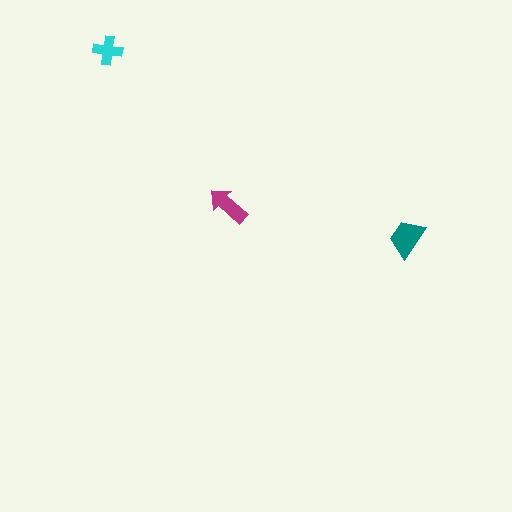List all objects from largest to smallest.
The teal trapezoid, the magenta arrow, the cyan cross.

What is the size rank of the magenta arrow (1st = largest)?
2nd.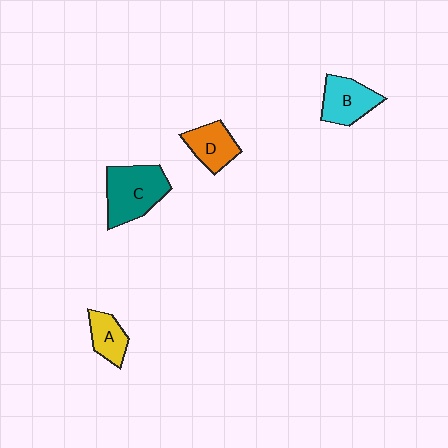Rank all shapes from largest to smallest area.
From largest to smallest: C (teal), B (cyan), D (orange), A (yellow).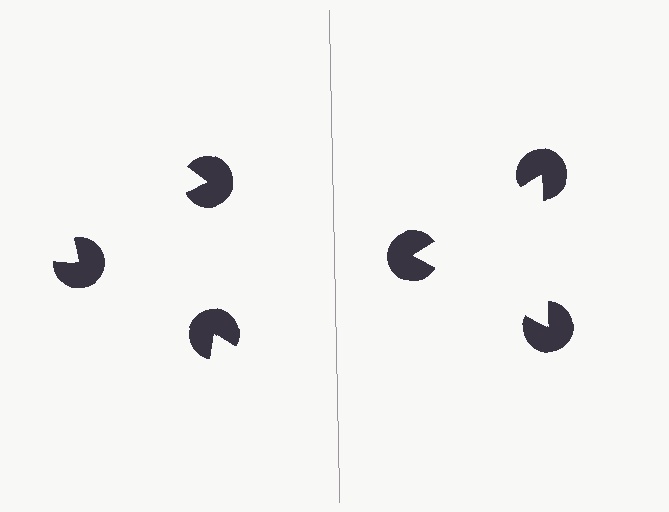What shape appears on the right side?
An illusory triangle.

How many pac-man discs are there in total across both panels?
6 — 3 on each side.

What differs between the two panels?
The pac-man discs are positioned identically on both sides; only the wedge orientations differ. On the right they align to a triangle; on the left they are misaligned.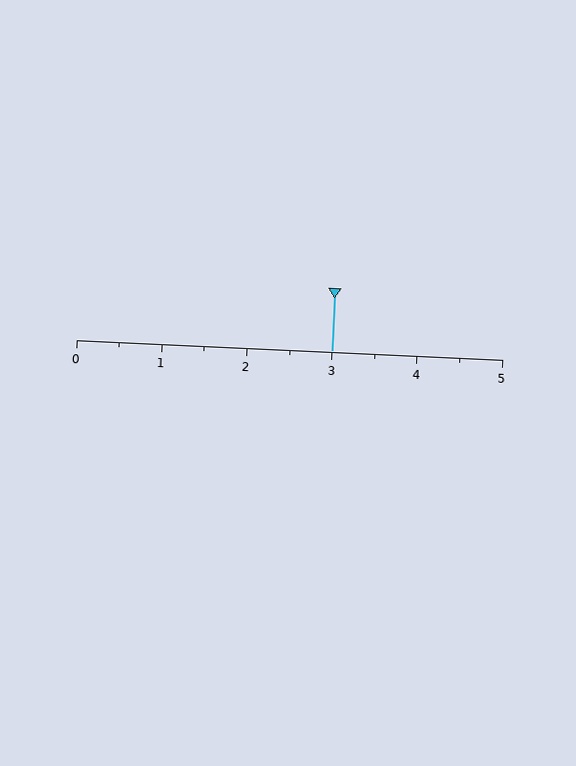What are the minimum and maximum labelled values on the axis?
The axis runs from 0 to 5.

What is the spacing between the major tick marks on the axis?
The major ticks are spaced 1 apart.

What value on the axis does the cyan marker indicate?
The marker indicates approximately 3.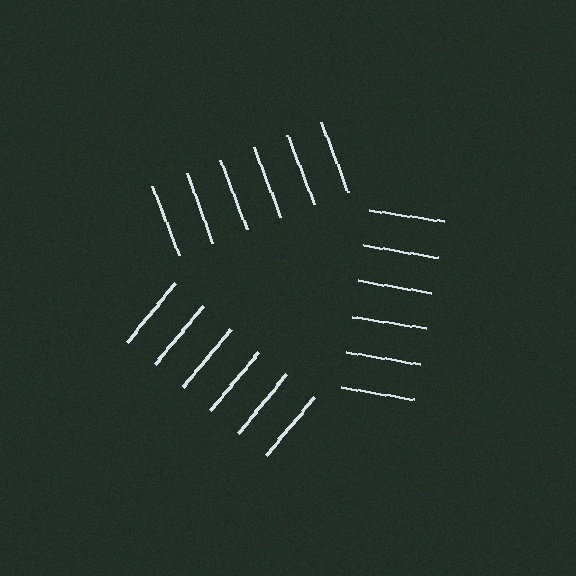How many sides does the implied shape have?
3 sides — the line-ends trace a triangle.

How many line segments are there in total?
18 — 6 along each of the 3 edges.